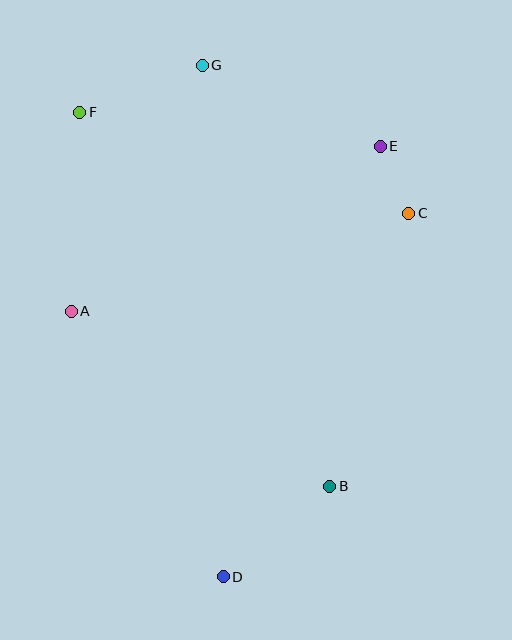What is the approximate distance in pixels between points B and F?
The distance between B and F is approximately 450 pixels.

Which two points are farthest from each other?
Points D and G are farthest from each other.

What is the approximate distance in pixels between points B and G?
The distance between B and G is approximately 440 pixels.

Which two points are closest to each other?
Points C and E are closest to each other.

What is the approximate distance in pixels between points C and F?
The distance between C and F is approximately 344 pixels.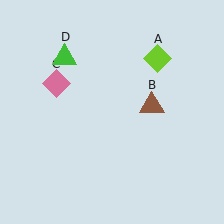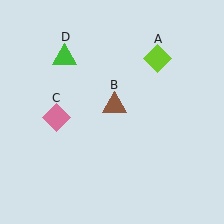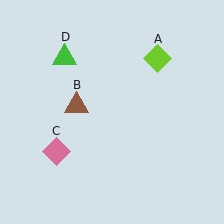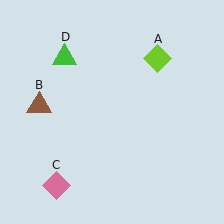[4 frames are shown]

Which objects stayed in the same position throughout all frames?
Lime diamond (object A) and green triangle (object D) remained stationary.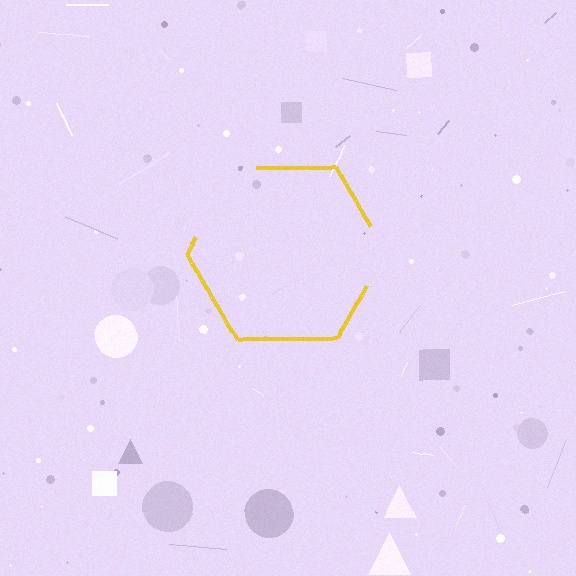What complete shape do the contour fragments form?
The contour fragments form a hexagon.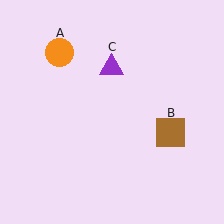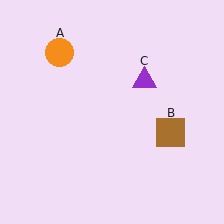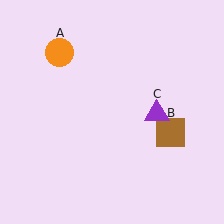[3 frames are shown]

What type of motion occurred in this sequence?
The purple triangle (object C) rotated clockwise around the center of the scene.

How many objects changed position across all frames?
1 object changed position: purple triangle (object C).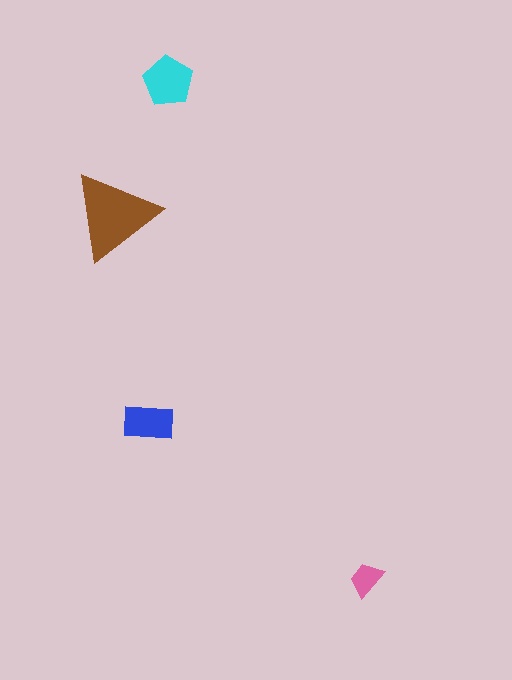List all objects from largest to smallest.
The brown triangle, the cyan pentagon, the blue rectangle, the pink trapezoid.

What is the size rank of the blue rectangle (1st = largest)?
3rd.